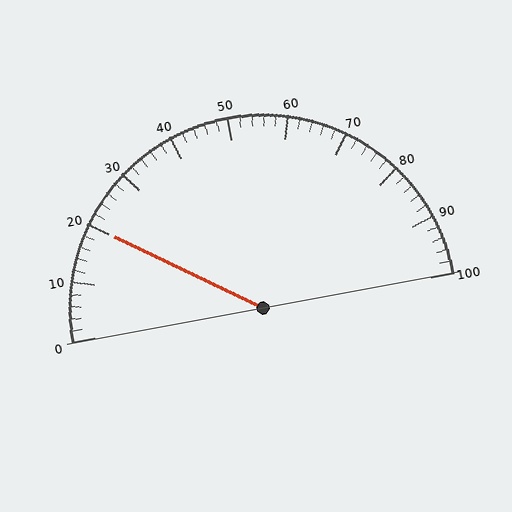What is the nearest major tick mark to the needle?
The nearest major tick mark is 20.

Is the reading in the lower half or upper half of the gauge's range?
The reading is in the lower half of the range (0 to 100).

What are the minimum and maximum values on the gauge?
The gauge ranges from 0 to 100.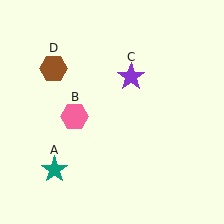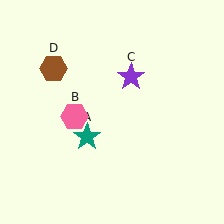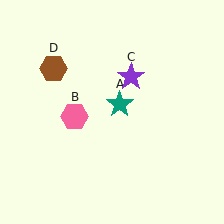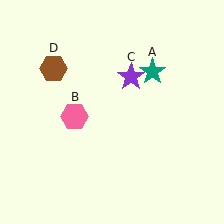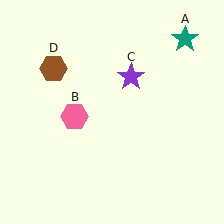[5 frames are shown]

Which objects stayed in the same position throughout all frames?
Pink hexagon (object B) and purple star (object C) and brown hexagon (object D) remained stationary.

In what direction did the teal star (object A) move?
The teal star (object A) moved up and to the right.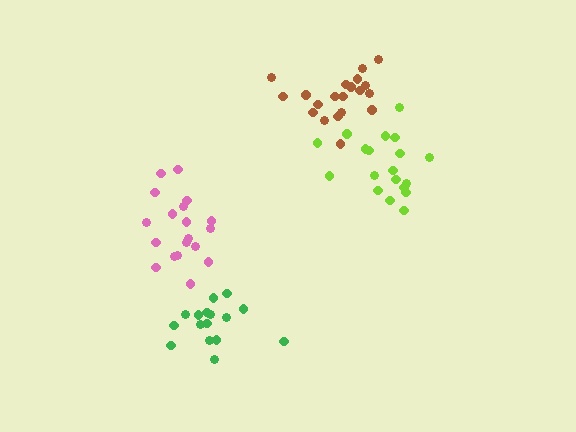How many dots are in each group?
Group 1: 16 dots, Group 2: 19 dots, Group 3: 19 dots, Group 4: 20 dots (74 total).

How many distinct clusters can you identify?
There are 4 distinct clusters.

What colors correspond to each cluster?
The clusters are colored: green, pink, lime, brown.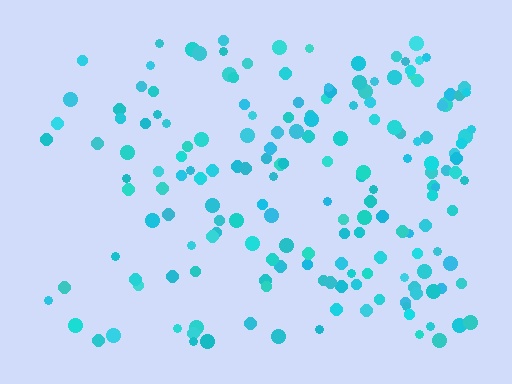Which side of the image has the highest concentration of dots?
The right.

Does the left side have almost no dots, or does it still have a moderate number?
Still a moderate number, just noticeably fewer than the right.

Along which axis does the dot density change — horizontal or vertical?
Horizontal.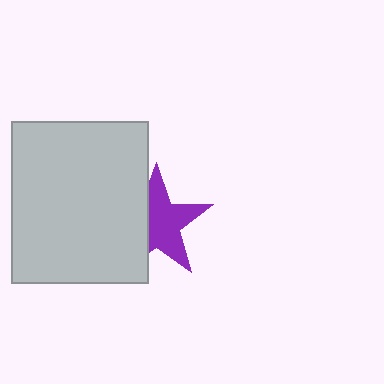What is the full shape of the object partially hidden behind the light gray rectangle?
The partially hidden object is a purple star.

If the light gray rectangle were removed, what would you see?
You would see the complete purple star.